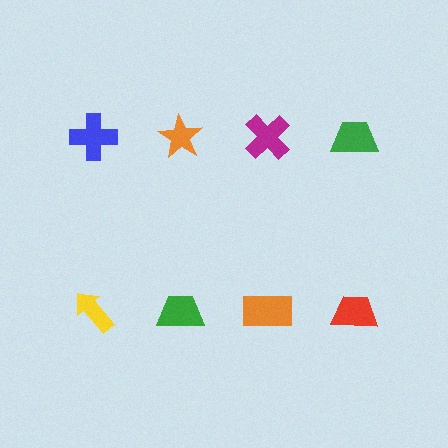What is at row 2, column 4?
A red trapezoid.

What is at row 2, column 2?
A green trapezoid.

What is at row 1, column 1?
A blue cross.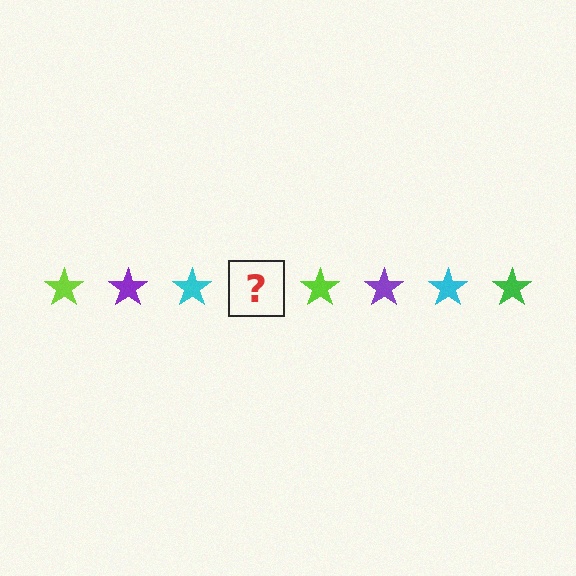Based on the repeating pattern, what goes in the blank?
The blank should be a green star.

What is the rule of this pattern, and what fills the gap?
The rule is that the pattern cycles through lime, purple, cyan, green stars. The gap should be filled with a green star.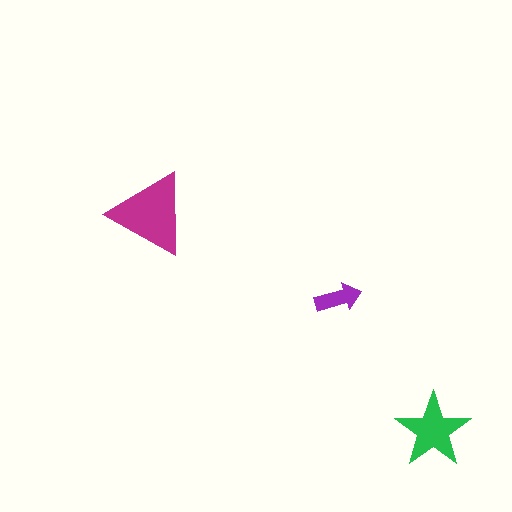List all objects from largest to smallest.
The magenta triangle, the green star, the purple arrow.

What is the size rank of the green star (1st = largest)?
2nd.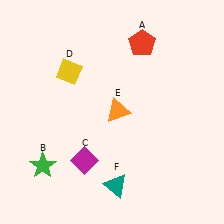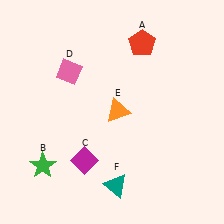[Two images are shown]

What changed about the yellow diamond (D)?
In Image 1, D is yellow. In Image 2, it changed to pink.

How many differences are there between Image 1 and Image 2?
There is 1 difference between the two images.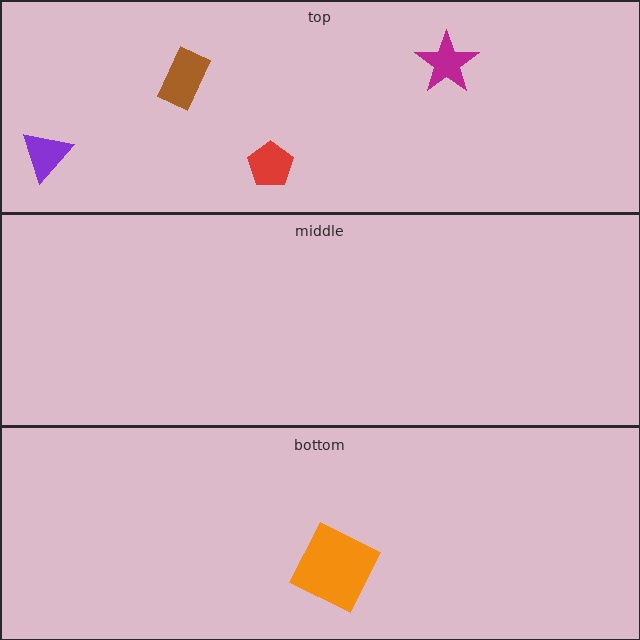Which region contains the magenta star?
The top region.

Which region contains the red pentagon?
The top region.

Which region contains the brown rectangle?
The top region.